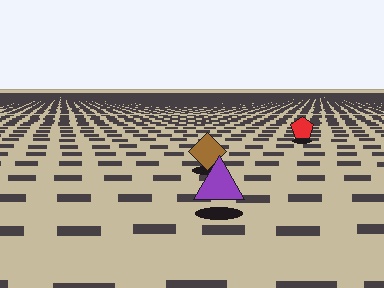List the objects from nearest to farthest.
From nearest to farthest: the purple triangle, the brown diamond, the red pentagon.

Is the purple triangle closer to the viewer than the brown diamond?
Yes. The purple triangle is closer — you can tell from the texture gradient: the ground texture is coarser near it.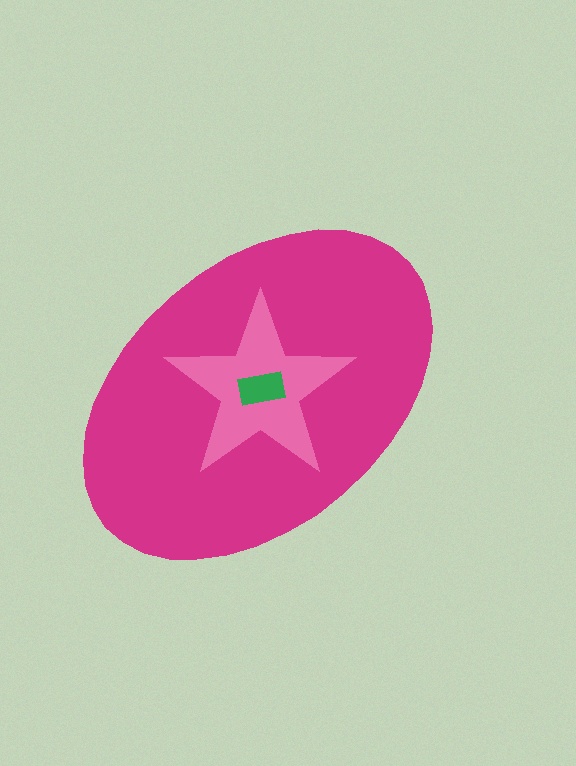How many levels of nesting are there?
3.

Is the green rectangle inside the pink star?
Yes.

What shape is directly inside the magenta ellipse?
The pink star.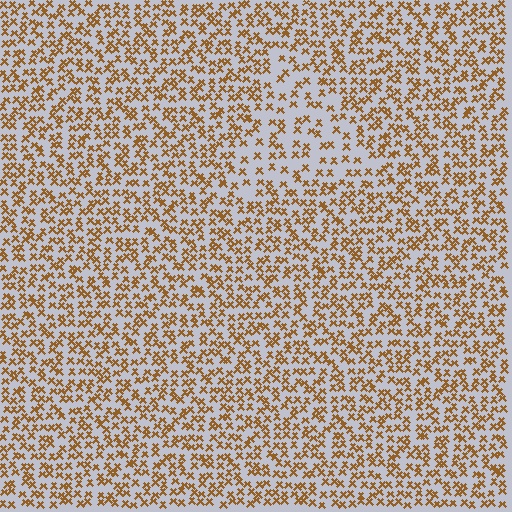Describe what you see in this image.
The image contains small brown elements arranged at two different densities. A triangle-shaped region is visible where the elements are less densely packed than the surrounding area.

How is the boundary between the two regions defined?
The boundary is defined by a change in element density (approximately 1.8x ratio). All elements are the same color, size, and shape.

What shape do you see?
I see a triangle.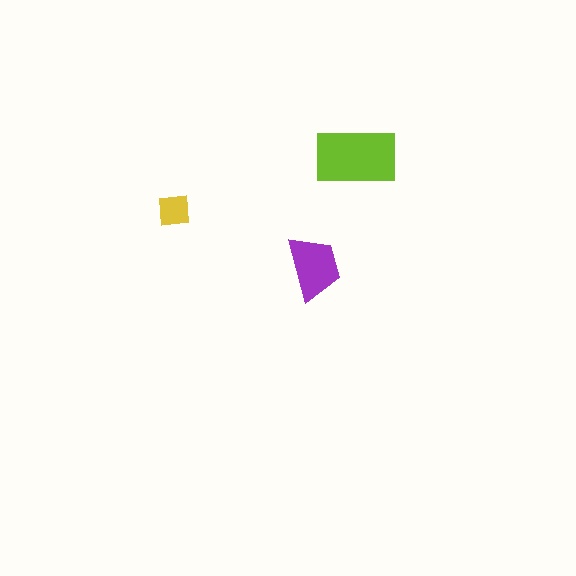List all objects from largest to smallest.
The lime rectangle, the purple trapezoid, the yellow square.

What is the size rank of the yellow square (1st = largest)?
3rd.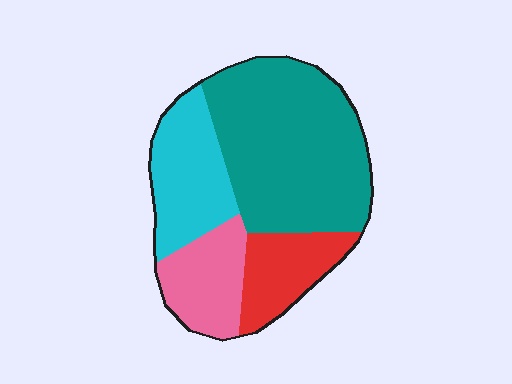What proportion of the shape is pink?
Pink covers around 15% of the shape.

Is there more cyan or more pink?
Cyan.